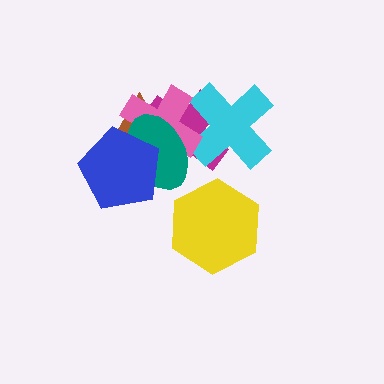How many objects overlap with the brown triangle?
4 objects overlap with the brown triangle.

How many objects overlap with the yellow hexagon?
0 objects overlap with the yellow hexagon.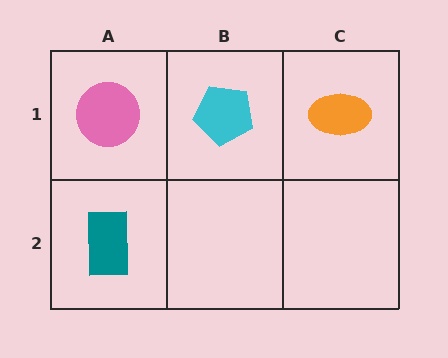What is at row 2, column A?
A teal rectangle.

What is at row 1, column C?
An orange ellipse.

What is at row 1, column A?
A pink circle.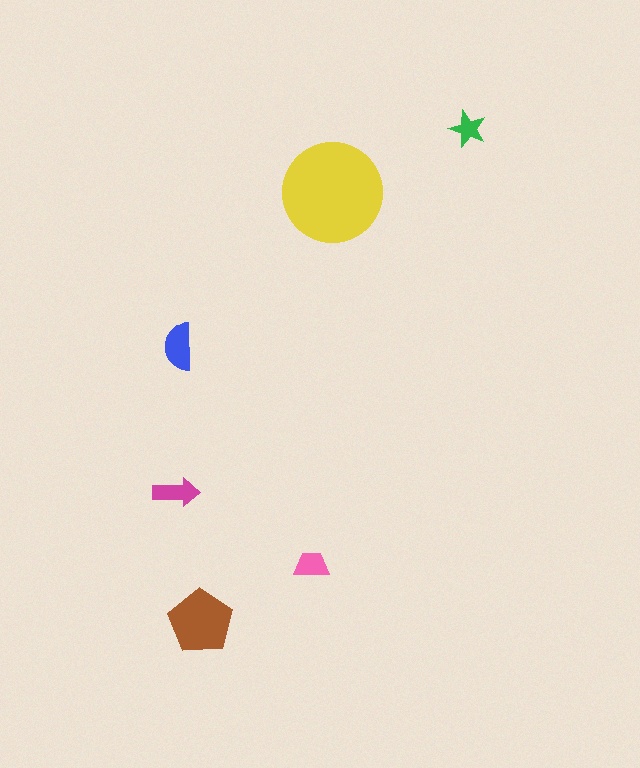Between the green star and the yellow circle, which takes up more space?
The yellow circle.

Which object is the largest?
The yellow circle.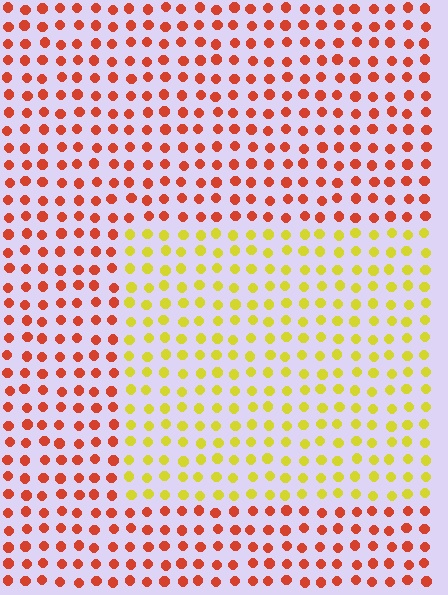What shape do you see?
I see a rectangle.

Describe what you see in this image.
The image is filled with small red elements in a uniform arrangement. A rectangle-shaped region is visible where the elements are tinted to a slightly different hue, forming a subtle color boundary.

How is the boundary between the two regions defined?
The boundary is defined purely by a slight shift in hue (about 54 degrees). Spacing, size, and orientation are identical on both sides.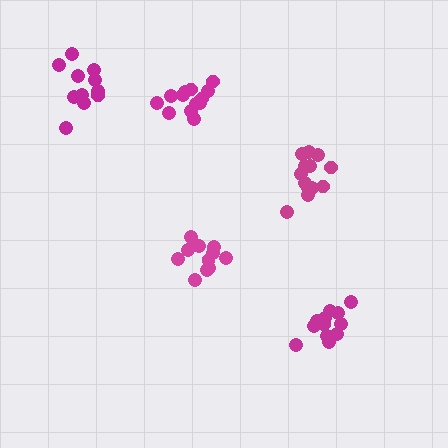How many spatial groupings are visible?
There are 5 spatial groupings.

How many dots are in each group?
Group 1: 12 dots, Group 2: 13 dots, Group 3: 12 dots, Group 4: 12 dots, Group 5: 14 dots (63 total).